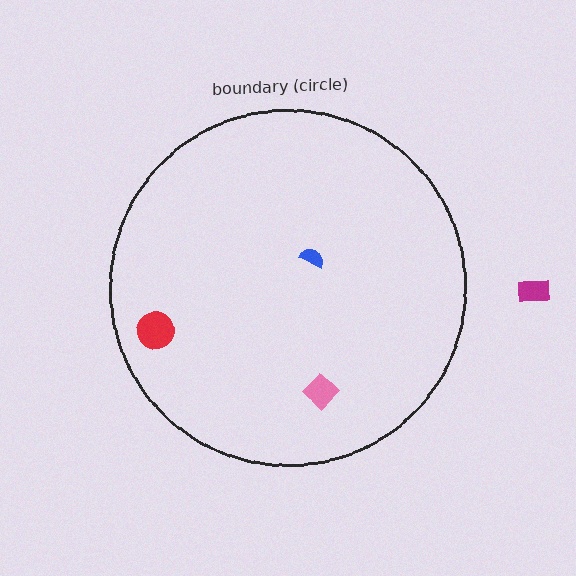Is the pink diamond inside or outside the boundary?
Inside.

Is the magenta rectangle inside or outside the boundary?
Outside.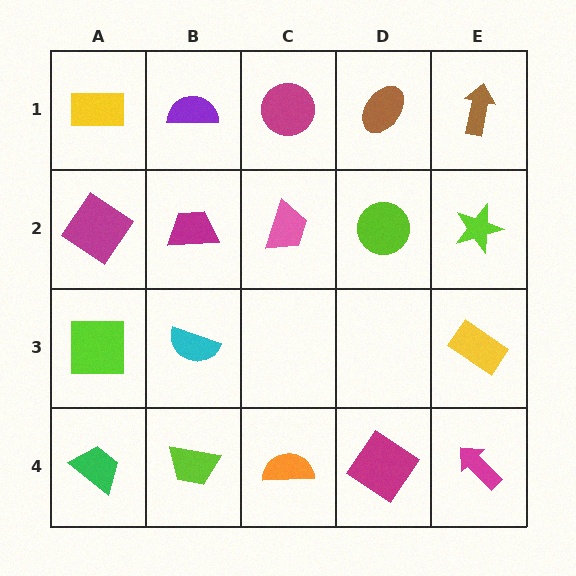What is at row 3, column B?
A cyan semicircle.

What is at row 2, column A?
A magenta diamond.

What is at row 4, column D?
A magenta diamond.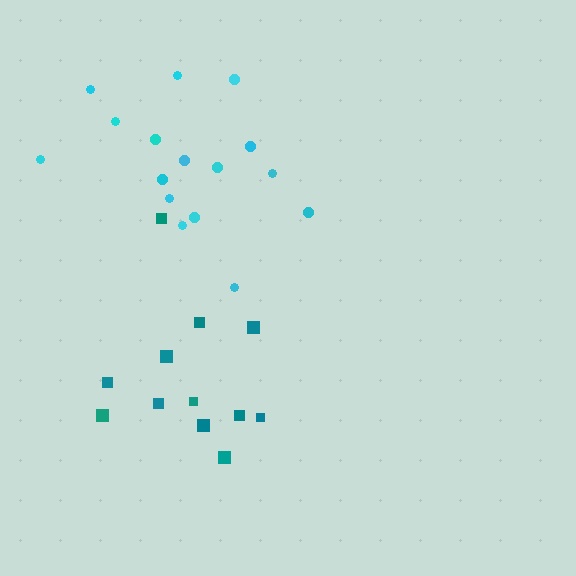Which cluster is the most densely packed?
Cyan.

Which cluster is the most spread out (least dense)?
Teal.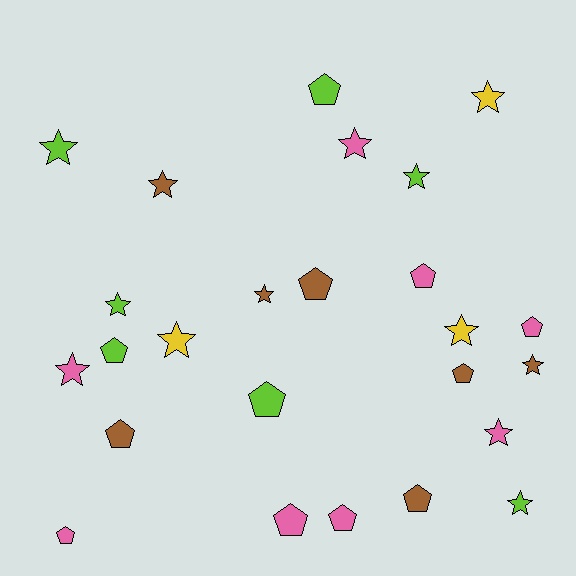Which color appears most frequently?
Pink, with 8 objects.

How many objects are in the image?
There are 25 objects.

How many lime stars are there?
There are 4 lime stars.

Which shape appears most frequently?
Star, with 13 objects.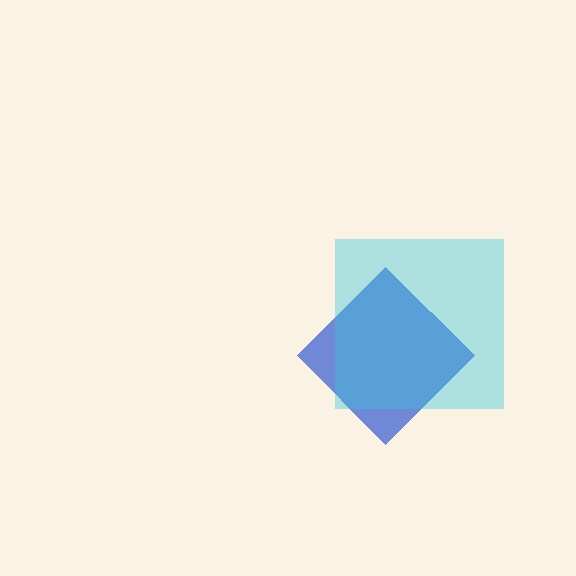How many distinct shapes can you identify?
There are 2 distinct shapes: a blue diamond, a cyan square.